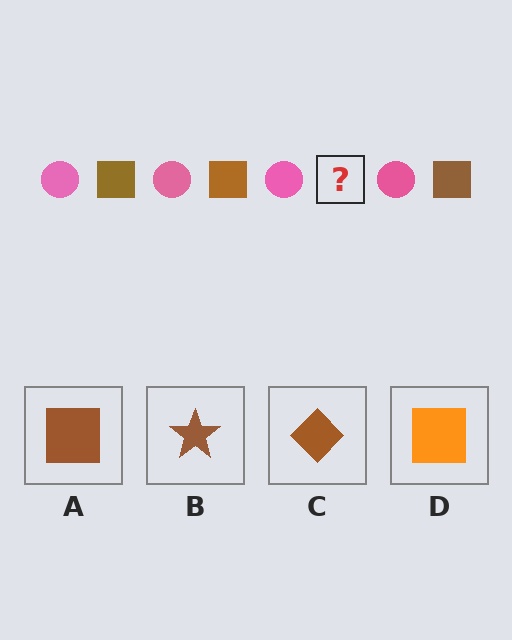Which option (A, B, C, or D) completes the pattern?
A.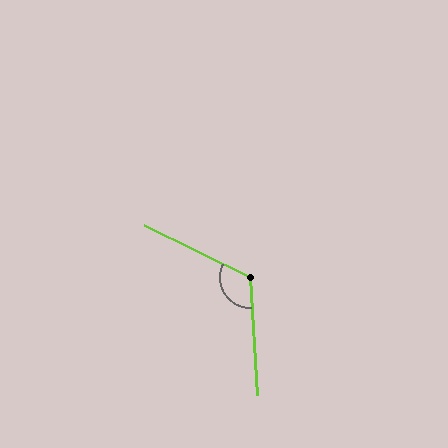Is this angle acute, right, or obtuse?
It is obtuse.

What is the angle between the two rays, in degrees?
Approximately 119 degrees.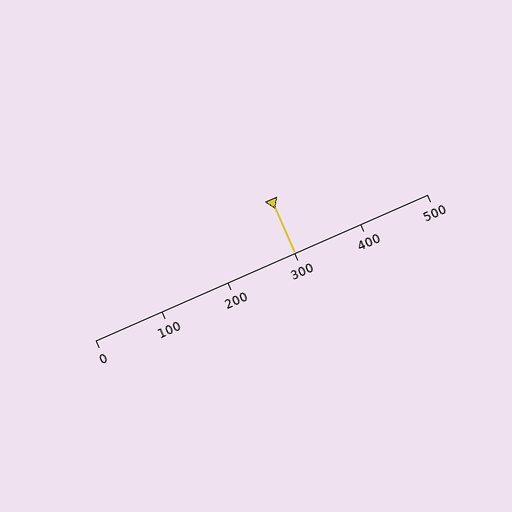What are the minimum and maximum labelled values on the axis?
The axis runs from 0 to 500.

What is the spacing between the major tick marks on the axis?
The major ticks are spaced 100 apart.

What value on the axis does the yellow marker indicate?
The marker indicates approximately 300.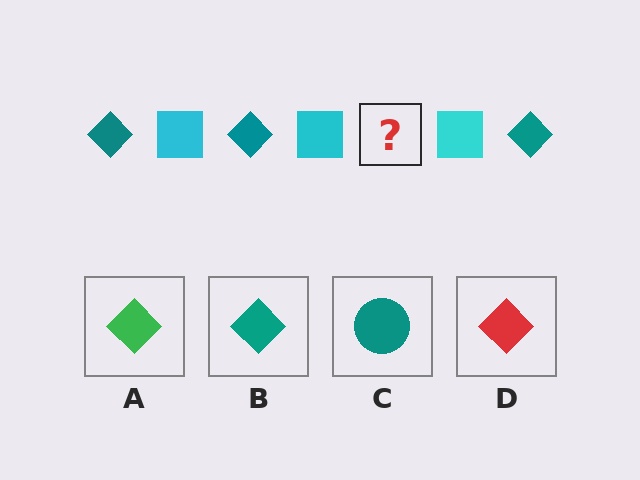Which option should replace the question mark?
Option B.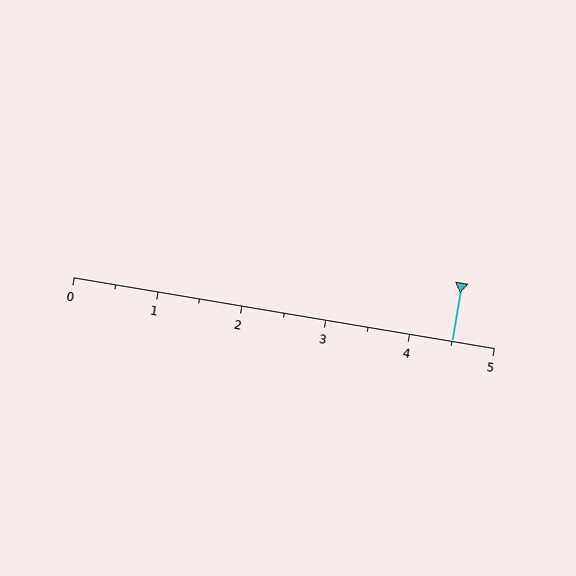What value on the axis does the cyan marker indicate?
The marker indicates approximately 4.5.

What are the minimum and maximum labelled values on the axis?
The axis runs from 0 to 5.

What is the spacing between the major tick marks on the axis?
The major ticks are spaced 1 apart.